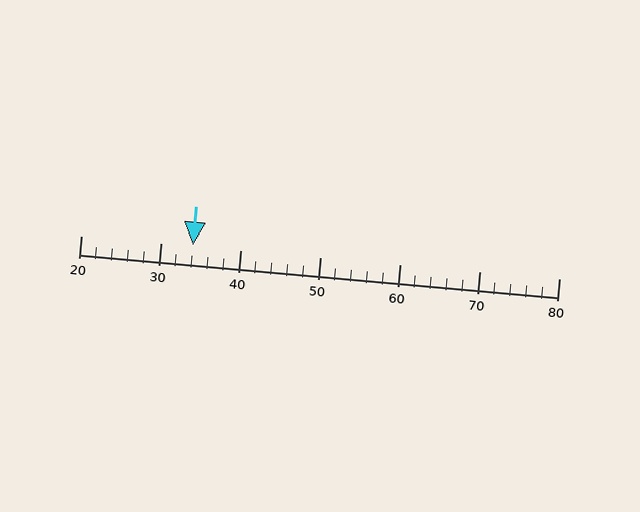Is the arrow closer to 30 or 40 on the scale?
The arrow is closer to 30.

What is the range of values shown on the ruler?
The ruler shows values from 20 to 80.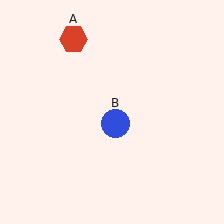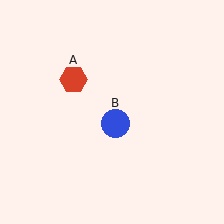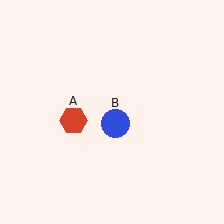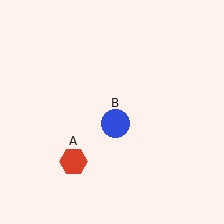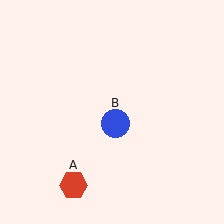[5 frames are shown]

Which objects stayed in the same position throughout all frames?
Blue circle (object B) remained stationary.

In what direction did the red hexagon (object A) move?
The red hexagon (object A) moved down.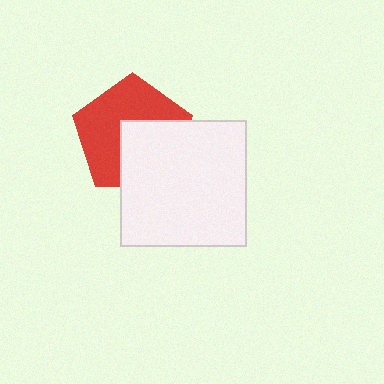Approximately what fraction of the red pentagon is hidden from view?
Roughly 43% of the red pentagon is hidden behind the white square.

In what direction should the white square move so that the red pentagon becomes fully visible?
The white square should move toward the lower-right. That is the shortest direction to clear the overlap and leave the red pentagon fully visible.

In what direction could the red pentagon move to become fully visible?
The red pentagon could move toward the upper-left. That would shift it out from behind the white square entirely.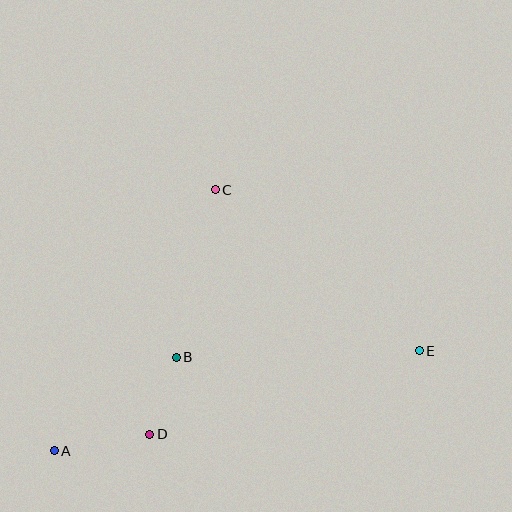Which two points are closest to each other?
Points B and D are closest to each other.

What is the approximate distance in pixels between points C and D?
The distance between C and D is approximately 253 pixels.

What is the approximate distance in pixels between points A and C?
The distance between A and C is approximately 307 pixels.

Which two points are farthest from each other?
Points A and E are farthest from each other.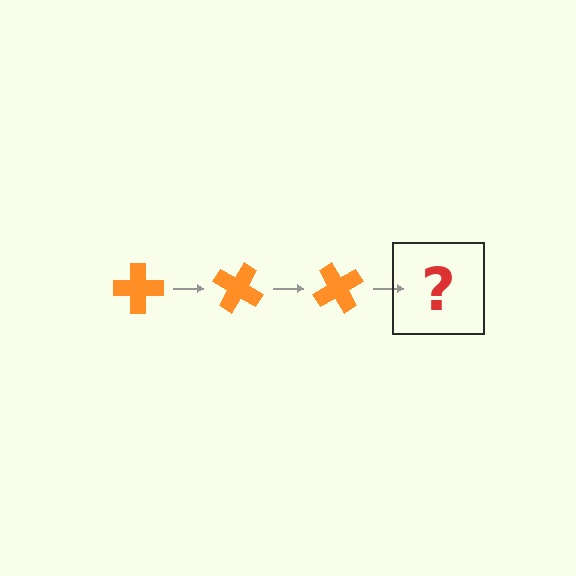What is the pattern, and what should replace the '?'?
The pattern is that the cross rotates 30 degrees each step. The '?' should be an orange cross rotated 90 degrees.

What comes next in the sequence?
The next element should be an orange cross rotated 90 degrees.